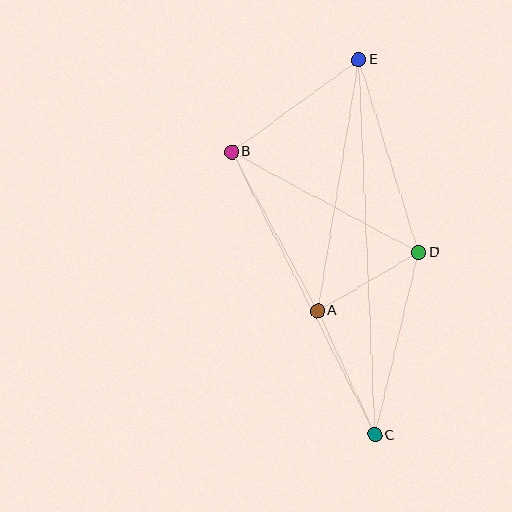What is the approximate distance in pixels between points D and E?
The distance between D and E is approximately 202 pixels.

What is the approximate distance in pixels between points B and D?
The distance between B and D is approximately 212 pixels.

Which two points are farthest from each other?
Points C and E are farthest from each other.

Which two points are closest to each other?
Points A and D are closest to each other.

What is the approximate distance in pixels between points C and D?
The distance between C and D is approximately 188 pixels.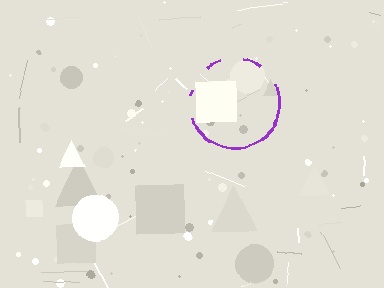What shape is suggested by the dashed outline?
The dashed outline suggests a circle.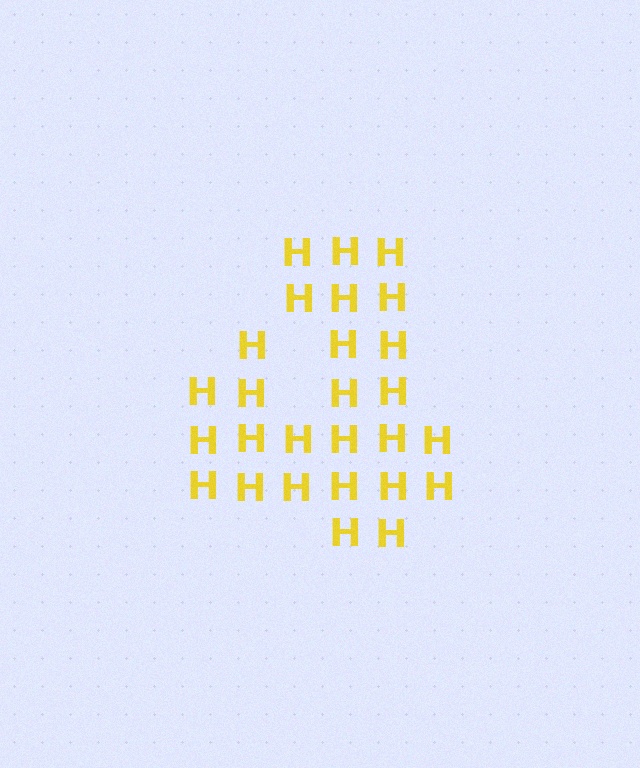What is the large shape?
The large shape is the digit 4.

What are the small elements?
The small elements are letter H's.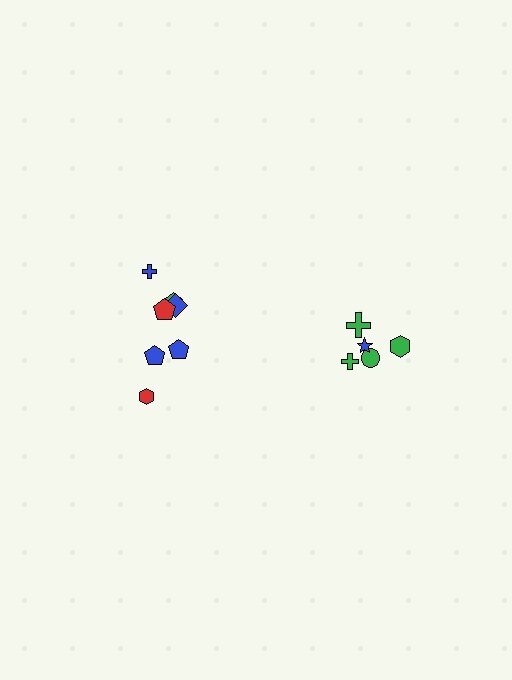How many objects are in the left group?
There are 7 objects.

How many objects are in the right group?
There are 5 objects.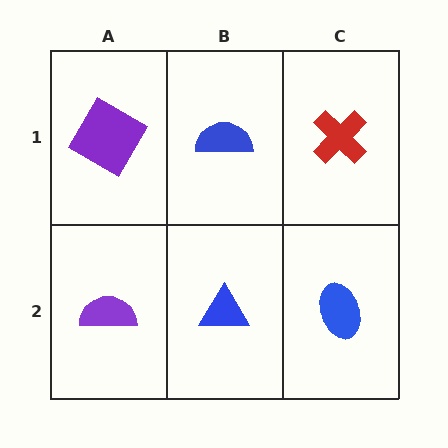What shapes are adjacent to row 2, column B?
A blue semicircle (row 1, column B), a purple semicircle (row 2, column A), a blue ellipse (row 2, column C).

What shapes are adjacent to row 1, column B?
A blue triangle (row 2, column B), a purple diamond (row 1, column A), a red cross (row 1, column C).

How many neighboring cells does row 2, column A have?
2.